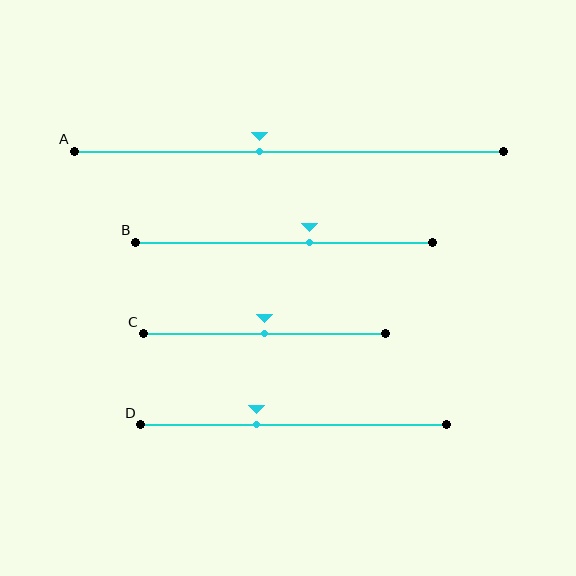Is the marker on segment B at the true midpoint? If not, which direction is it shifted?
No, the marker on segment B is shifted to the right by about 9% of the segment length.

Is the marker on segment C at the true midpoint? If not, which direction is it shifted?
Yes, the marker on segment C is at the true midpoint.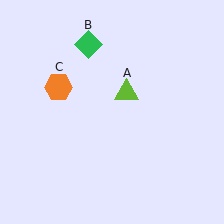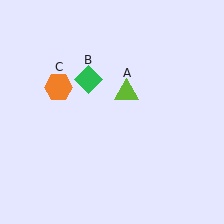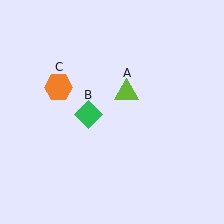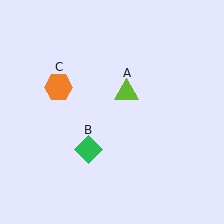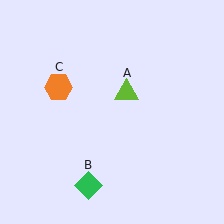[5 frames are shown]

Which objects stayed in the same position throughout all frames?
Lime triangle (object A) and orange hexagon (object C) remained stationary.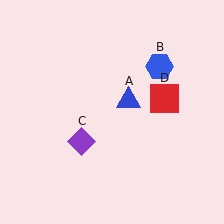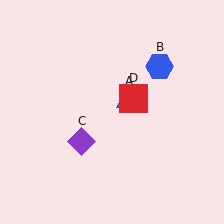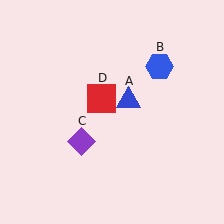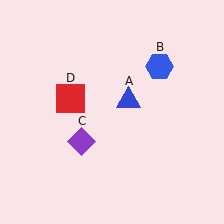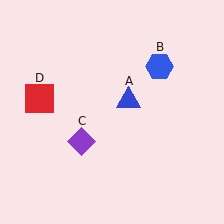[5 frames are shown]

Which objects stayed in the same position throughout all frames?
Blue triangle (object A) and blue hexagon (object B) and purple diamond (object C) remained stationary.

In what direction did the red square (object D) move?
The red square (object D) moved left.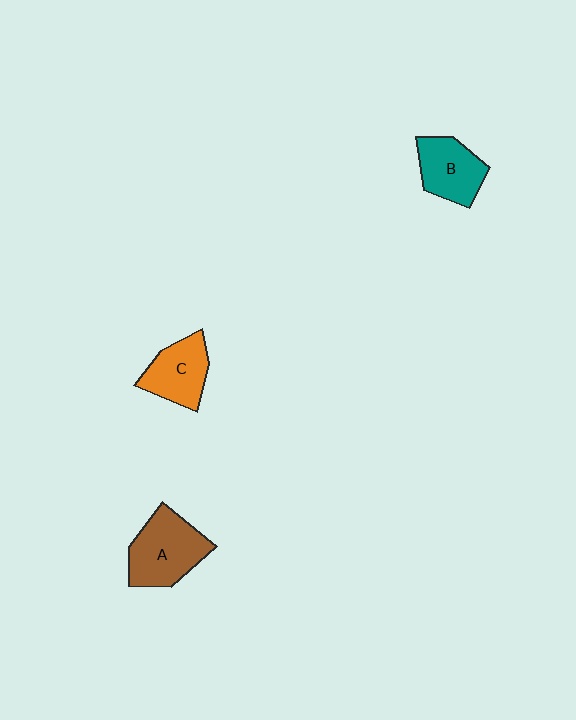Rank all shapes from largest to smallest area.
From largest to smallest: A (brown), B (teal), C (orange).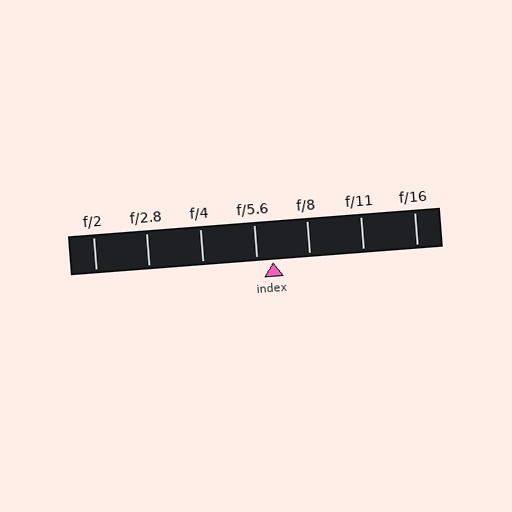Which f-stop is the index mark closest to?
The index mark is closest to f/5.6.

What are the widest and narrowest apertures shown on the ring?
The widest aperture shown is f/2 and the narrowest is f/16.